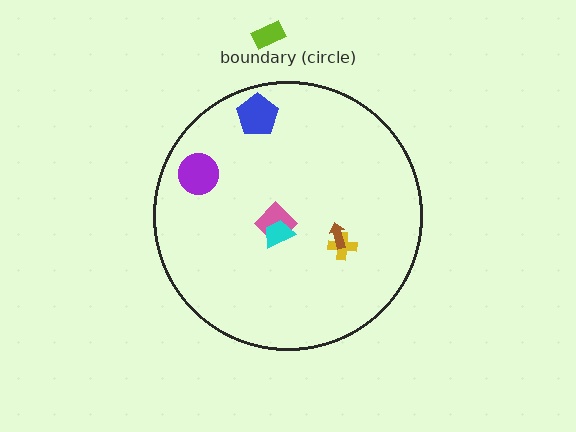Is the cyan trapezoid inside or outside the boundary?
Inside.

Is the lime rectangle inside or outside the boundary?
Outside.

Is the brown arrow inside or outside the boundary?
Inside.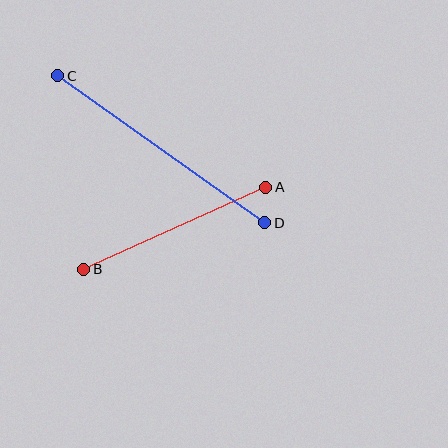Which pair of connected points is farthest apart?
Points C and D are farthest apart.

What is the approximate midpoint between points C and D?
The midpoint is at approximately (161, 149) pixels.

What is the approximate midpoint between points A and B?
The midpoint is at approximately (175, 228) pixels.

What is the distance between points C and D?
The distance is approximately 254 pixels.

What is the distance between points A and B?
The distance is approximately 200 pixels.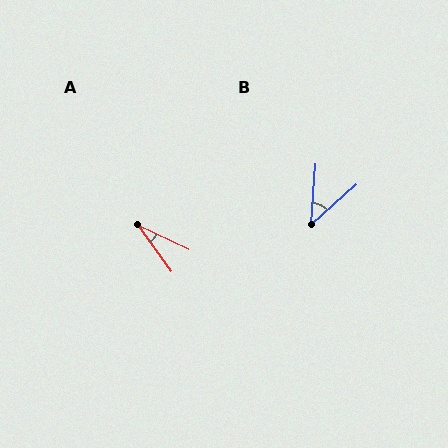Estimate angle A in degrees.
Approximately 28 degrees.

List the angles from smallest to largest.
A (28°), B (44°).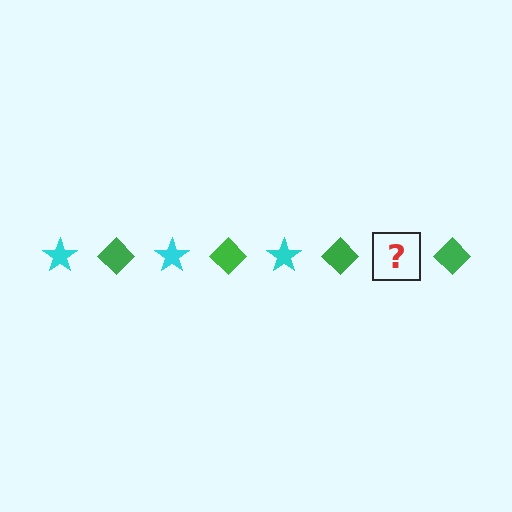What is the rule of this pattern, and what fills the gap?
The rule is that the pattern alternates between cyan star and green diamond. The gap should be filled with a cyan star.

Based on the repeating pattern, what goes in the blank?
The blank should be a cyan star.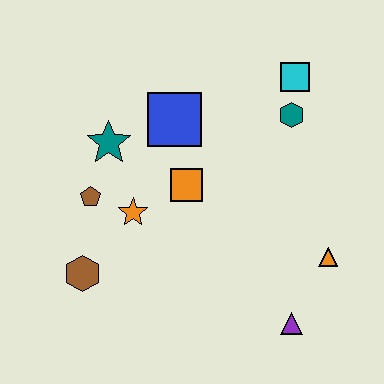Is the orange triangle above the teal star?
No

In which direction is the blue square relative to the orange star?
The blue square is above the orange star.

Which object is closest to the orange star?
The brown pentagon is closest to the orange star.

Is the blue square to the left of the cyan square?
Yes